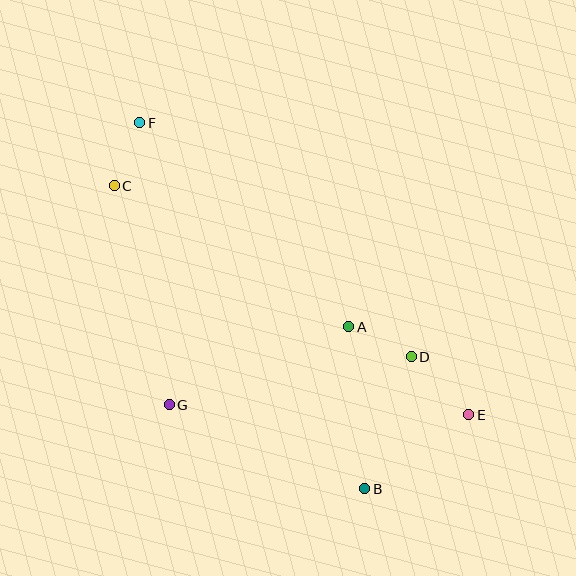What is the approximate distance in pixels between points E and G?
The distance between E and G is approximately 300 pixels.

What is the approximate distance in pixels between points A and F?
The distance between A and F is approximately 292 pixels.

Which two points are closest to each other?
Points C and F are closest to each other.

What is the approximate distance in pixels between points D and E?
The distance between D and E is approximately 82 pixels.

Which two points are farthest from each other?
Points E and F are farthest from each other.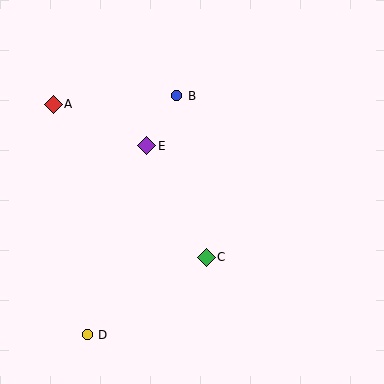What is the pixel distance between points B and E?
The distance between B and E is 58 pixels.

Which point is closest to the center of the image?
Point E at (147, 146) is closest to the center.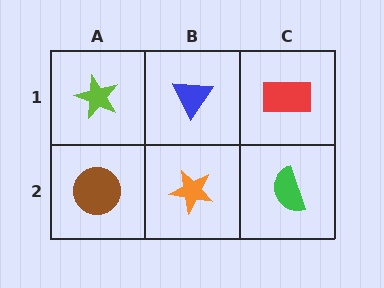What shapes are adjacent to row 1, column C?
A green semicircle (row 2, column C), a blue triangle (row 1, column B).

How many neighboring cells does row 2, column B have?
3.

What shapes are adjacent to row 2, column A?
A lime star (row 1, column A), an orange star (row 2, column B).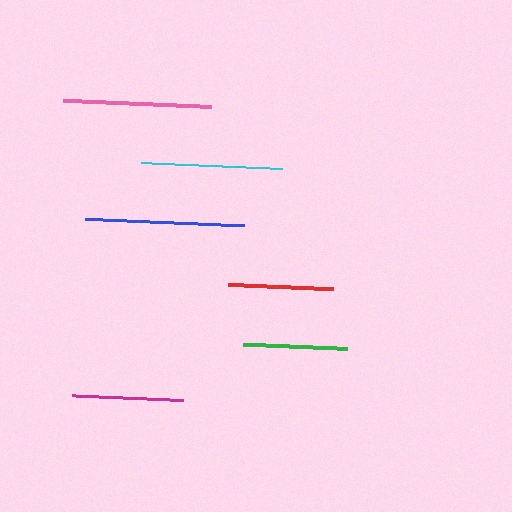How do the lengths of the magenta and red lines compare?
The magenta and red lines are approximately the same length.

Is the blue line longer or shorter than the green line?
The blue line is longer than the green line.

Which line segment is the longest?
The blue line is the longest at approximately 159 pixels.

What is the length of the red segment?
The red segment is approximately 105 pixels long.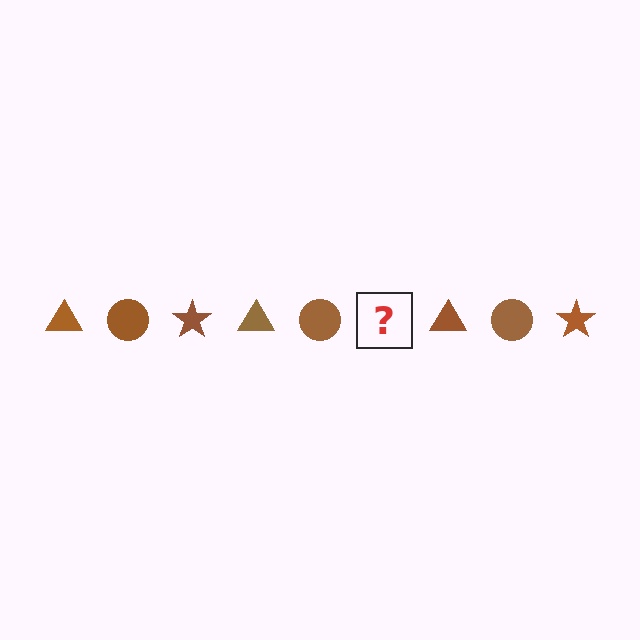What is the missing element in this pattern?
The missing element is a brown star.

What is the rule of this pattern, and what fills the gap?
The rule is that the pattern cycles through triangle, circle, star shapes in brown. The gap should be filled with a brown star.